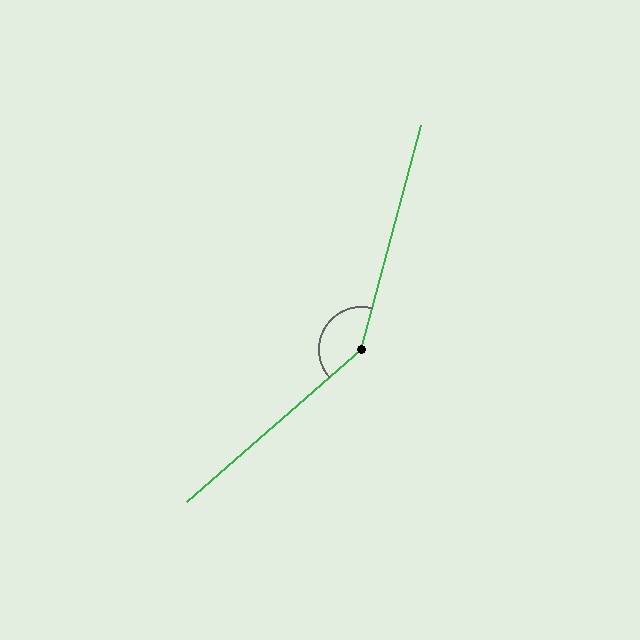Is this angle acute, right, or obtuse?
It is obtuse.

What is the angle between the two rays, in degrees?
Approximately 146 degrees.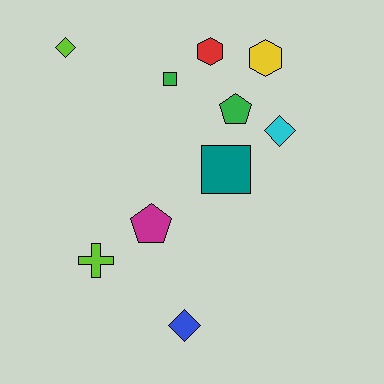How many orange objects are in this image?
There are no orange objects.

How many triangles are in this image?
There are no triangles.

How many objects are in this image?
There are 10 objects.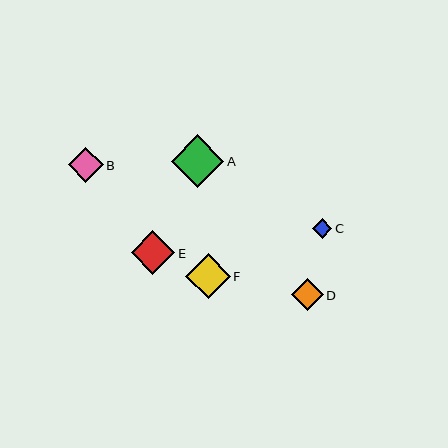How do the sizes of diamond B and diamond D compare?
Diamond B and diamond D are approximately the same size.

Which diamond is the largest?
Diamond A is the largest with a size of approximately 52 pixels.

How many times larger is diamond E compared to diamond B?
Diamond E is approximately 1.2 times the size of diamond B.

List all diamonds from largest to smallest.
From largest to smallest: A, F, E, B, D, C.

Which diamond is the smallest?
Diamond C is the smallest with a size of approximately 19 pixels.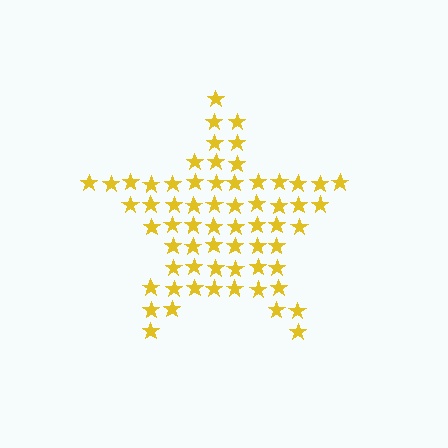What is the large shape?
The large shape is a star.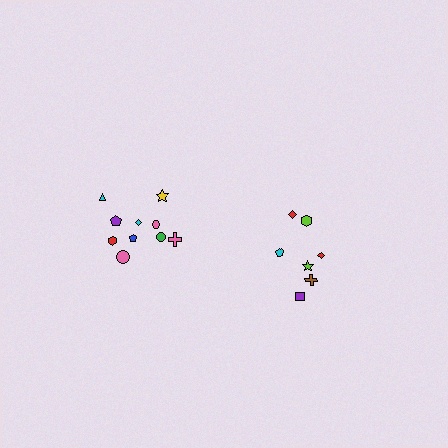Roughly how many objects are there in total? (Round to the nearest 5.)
Roughly 15 objects in total.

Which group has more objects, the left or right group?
The left group.